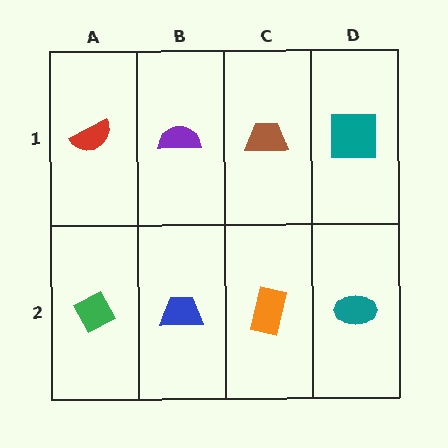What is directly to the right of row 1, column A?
A purple semicircle.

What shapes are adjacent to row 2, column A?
A red semicircle (row 1, column A), a blue trapezoid (row 2, column B).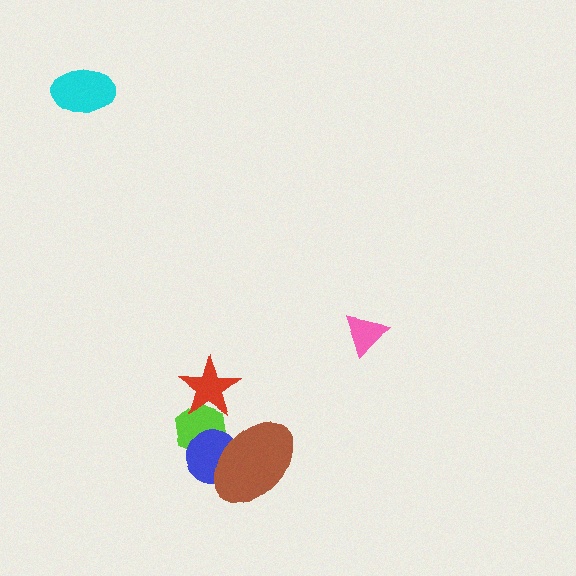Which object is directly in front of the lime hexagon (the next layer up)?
The red star is directly in front of the lime hexagon.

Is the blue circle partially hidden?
Yes, it is partially covered by another shape.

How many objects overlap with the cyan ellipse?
0 objects overlap with the cyan ellipse.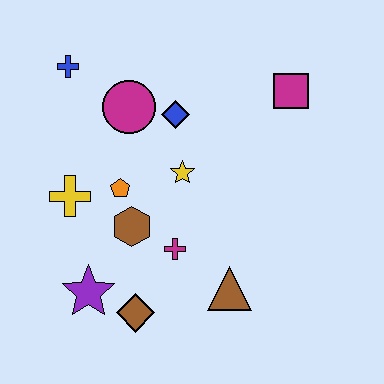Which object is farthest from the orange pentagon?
The magenta square is farthest from the orange pentagon.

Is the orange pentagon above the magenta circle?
No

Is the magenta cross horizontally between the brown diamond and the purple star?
No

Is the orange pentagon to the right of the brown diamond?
No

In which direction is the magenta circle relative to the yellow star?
The magenta circle is above the yellow star.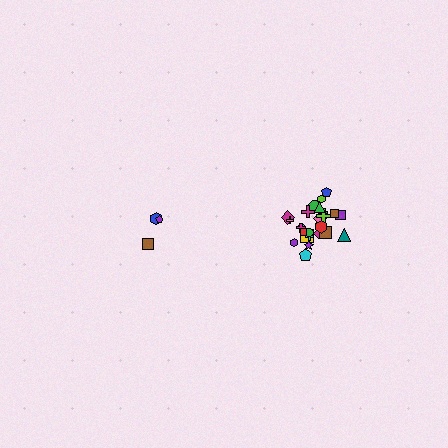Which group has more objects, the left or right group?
The right group.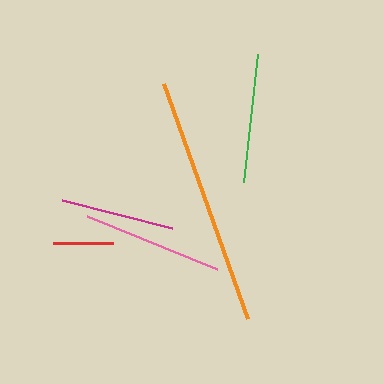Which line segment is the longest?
The orange line is the longest at approximately 250 pixels.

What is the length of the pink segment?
The pink segment is approximately 140 pixels long.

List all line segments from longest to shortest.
From longest to shortest: orange, pink, green, magenta, red.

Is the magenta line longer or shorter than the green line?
The green line is longer than the magenta line.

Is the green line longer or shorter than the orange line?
The orange line is longer than the green line.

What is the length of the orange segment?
The orange segment is approximately 250 pixels long.